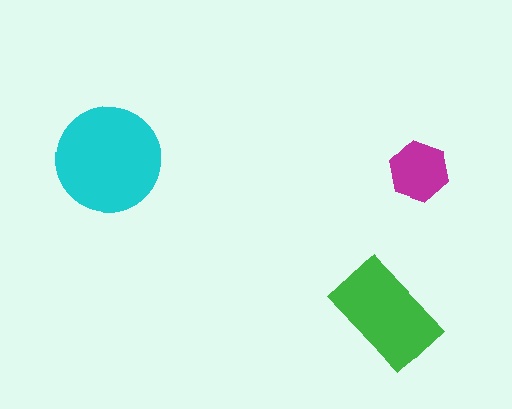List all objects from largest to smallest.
The cyan circle, the green rectangle, the magenta hexagon.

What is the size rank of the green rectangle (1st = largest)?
2nd.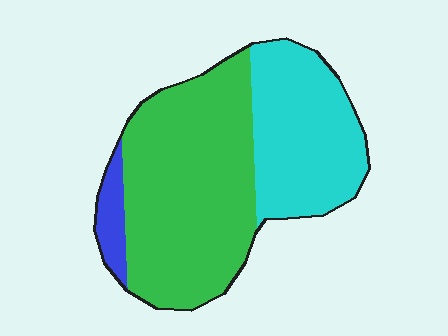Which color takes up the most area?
Green, at roughly 60%.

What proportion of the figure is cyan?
Cyan covers 35% of the figure.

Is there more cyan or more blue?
Cyan.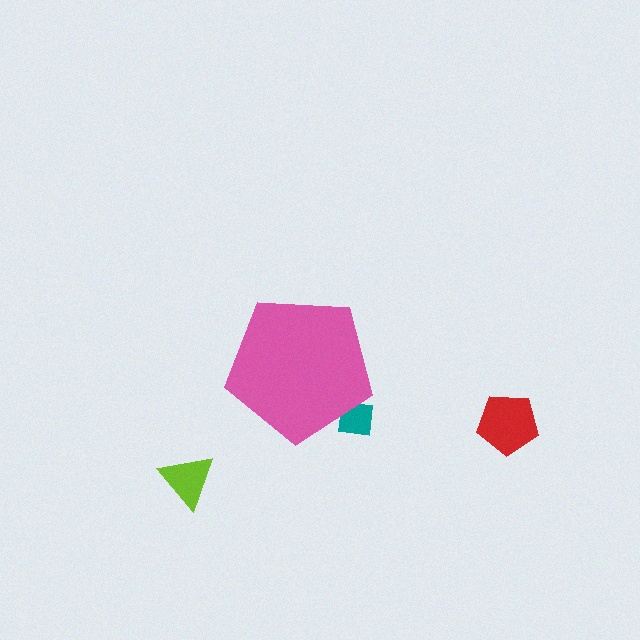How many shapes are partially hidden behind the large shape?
1 shape is partially hidden.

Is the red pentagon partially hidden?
No, the red pentagon is fully visible.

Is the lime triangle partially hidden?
No, the lime triangle is fully visible.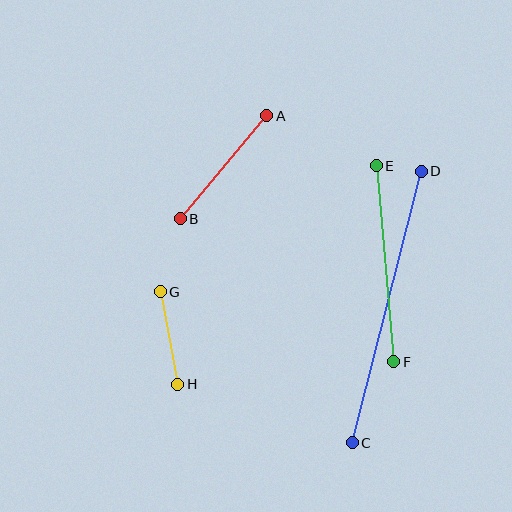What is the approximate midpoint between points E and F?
The midpoint is at approximately (385, 264) pixels.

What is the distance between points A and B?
The distance is approximately 134 pixels.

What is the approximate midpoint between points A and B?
The midpoint is at approximately (224, 167) pixels.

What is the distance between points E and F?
The distance is approximately 197 pixels.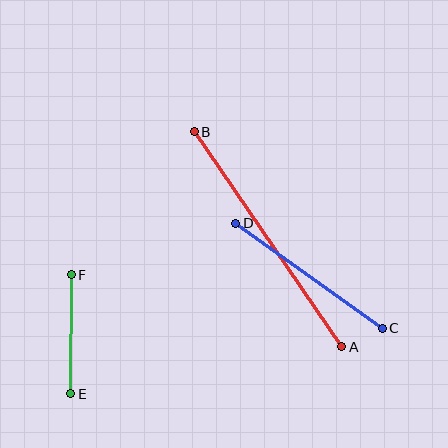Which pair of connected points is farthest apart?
Points A and B are farthest apart.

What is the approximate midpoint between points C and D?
The midpoint is at approximately (309, 276) pixels.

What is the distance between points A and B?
The distance is approximately 261 pixels.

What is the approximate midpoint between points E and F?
The midpoint is at approximately (71, 334) pixels.